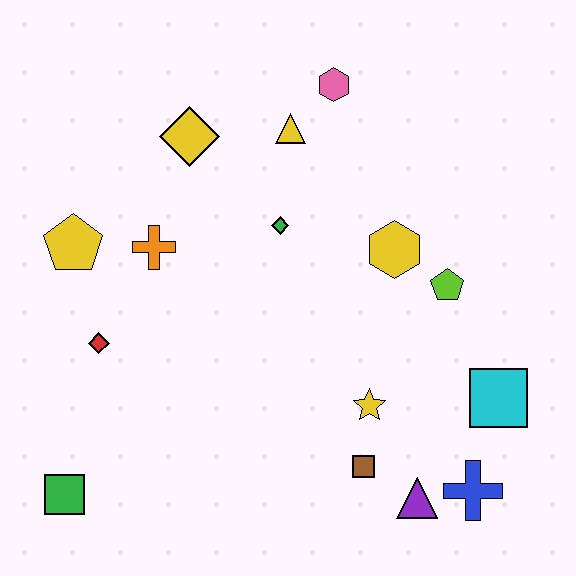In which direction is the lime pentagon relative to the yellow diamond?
The lime pentagon is to the right of the yellow diamond.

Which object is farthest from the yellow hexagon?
The green square is farthest from the yellow hexagon.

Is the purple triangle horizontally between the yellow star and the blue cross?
Yes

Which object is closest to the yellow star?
The brown square is closest to the yellow star.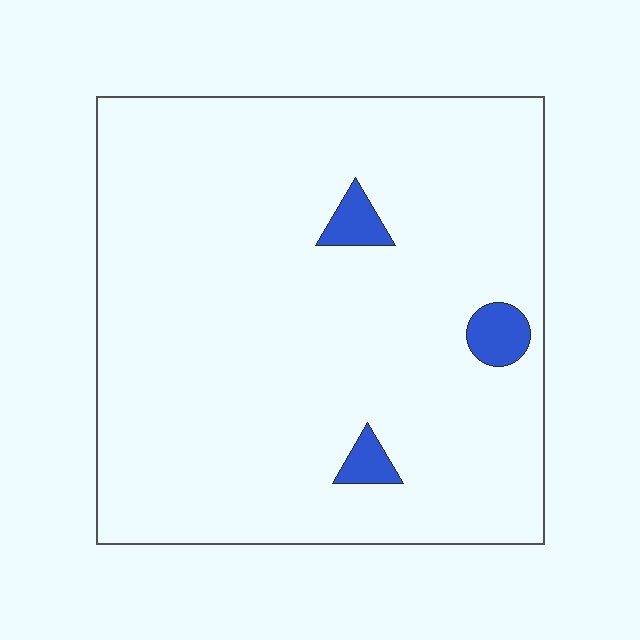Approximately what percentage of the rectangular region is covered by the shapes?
Approximately 5%.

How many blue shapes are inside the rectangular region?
3.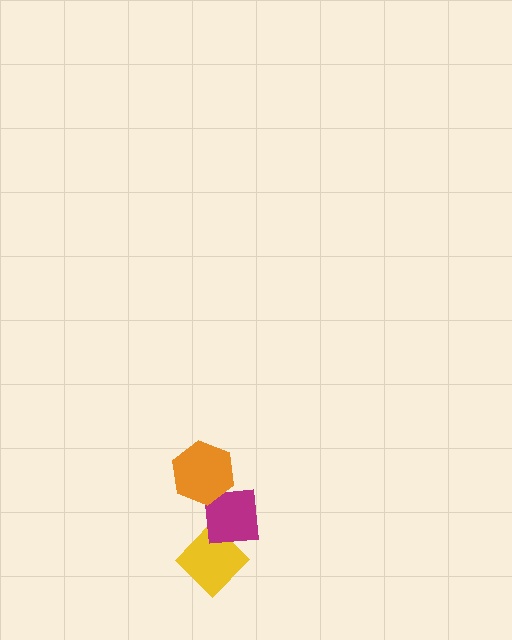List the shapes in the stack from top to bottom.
From top to bottom: the orange hexagon, the magenta square, the yellow diamond.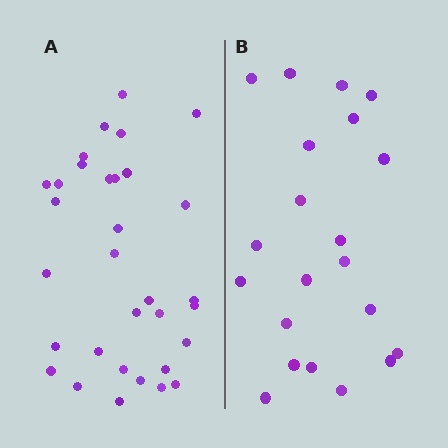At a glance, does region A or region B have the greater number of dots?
Region A (the left region) has more dots.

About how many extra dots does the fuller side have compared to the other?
Region A has roughly 12 or so more dots than region B.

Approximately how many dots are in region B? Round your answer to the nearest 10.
About 20 dots. (The exact count is 21, which rounds to 20.)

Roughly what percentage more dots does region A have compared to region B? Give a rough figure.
About 50% more.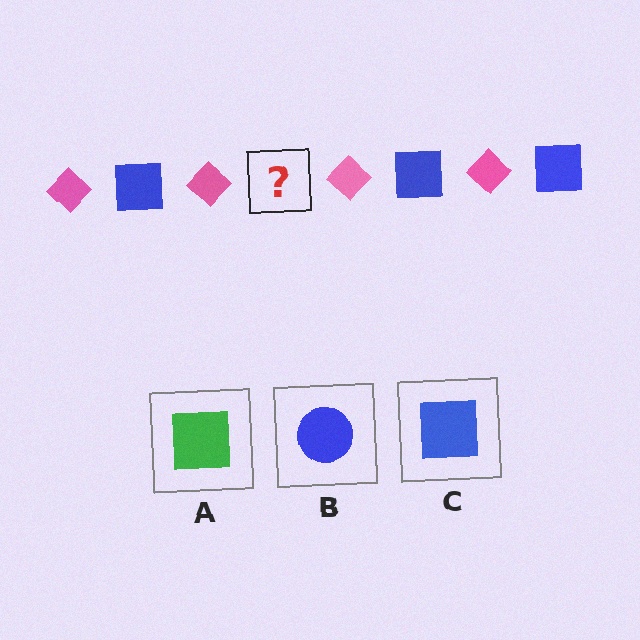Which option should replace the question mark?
Option C.